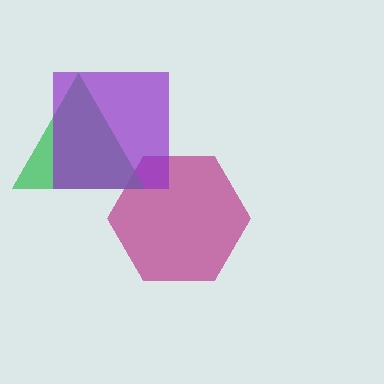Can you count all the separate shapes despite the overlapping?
Yes, there are 3 separate shapes.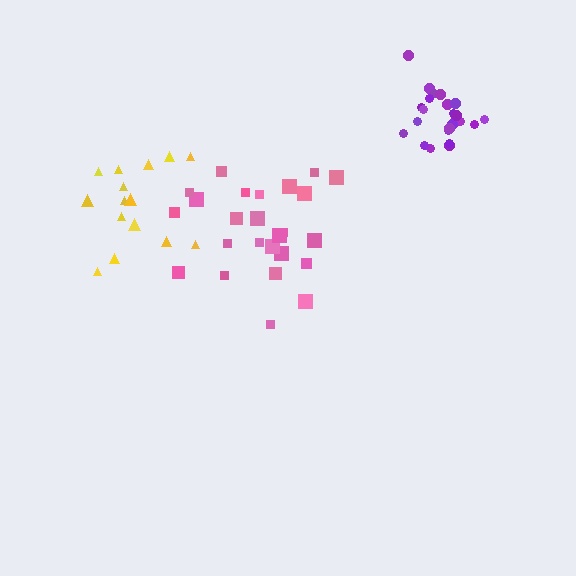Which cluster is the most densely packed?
Purple.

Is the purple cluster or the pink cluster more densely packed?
Purple.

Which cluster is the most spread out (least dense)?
Pink.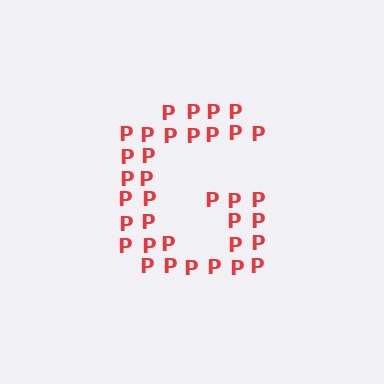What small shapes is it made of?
It is made of small letter P's.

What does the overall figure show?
The overall figure shows the letter G.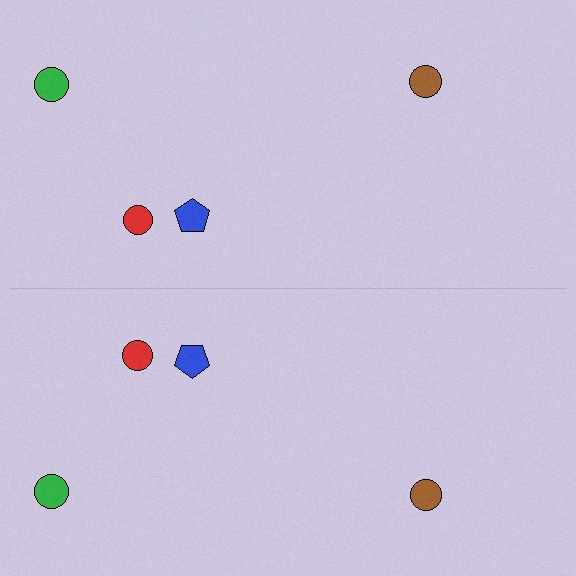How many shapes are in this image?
There are 8 shapes in this image.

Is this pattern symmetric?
Yes, this pattern has bilateral (reflection) symmetry.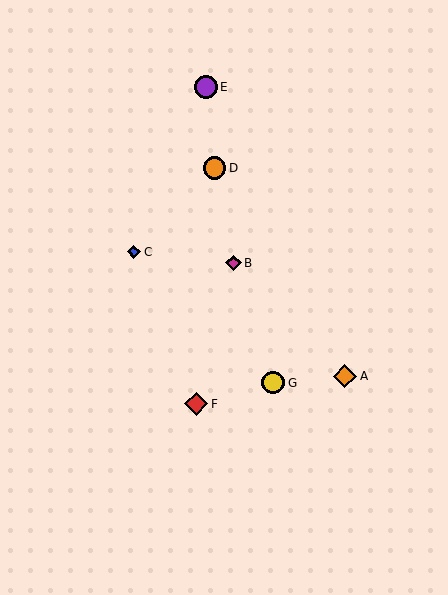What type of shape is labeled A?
Shape A is an orange diamond.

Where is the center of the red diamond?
The center of the red diamond is at (196, 404).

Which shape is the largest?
The orange diamond (labeled A) is the largest.